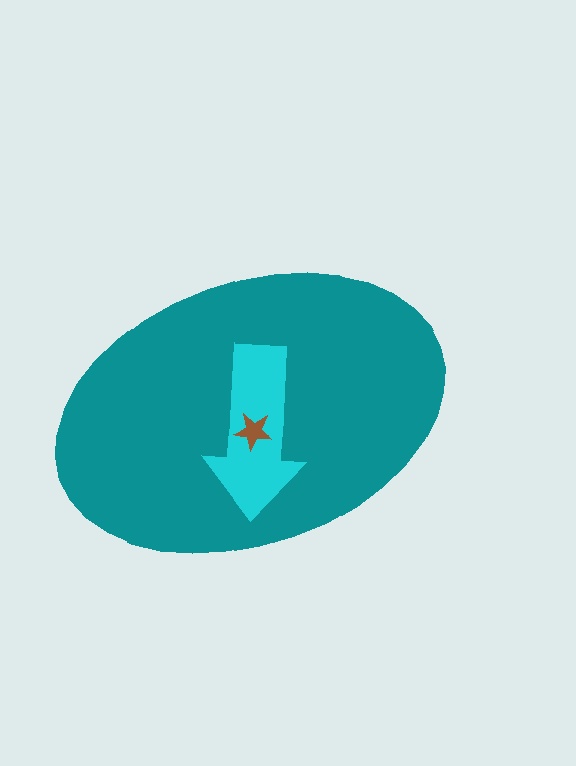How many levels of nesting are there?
3.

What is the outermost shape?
The teal ellipse.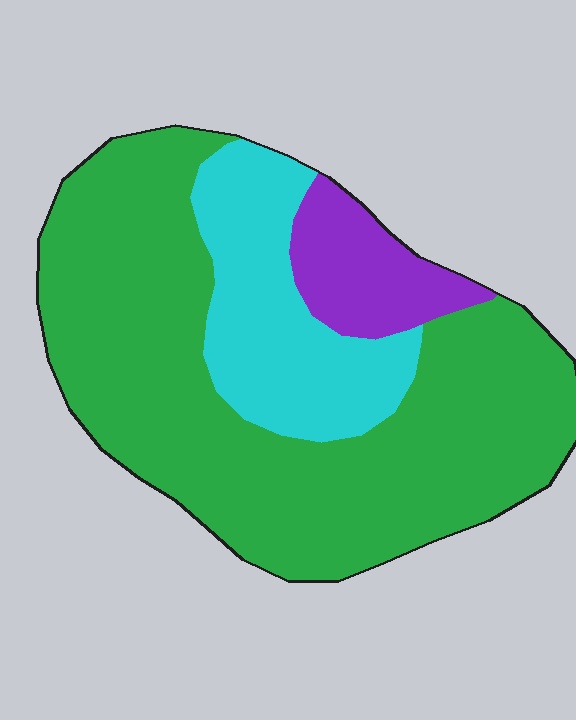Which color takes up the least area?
Purple, at roughly 10%.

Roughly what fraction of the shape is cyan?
Cyan covers 22% of the shape.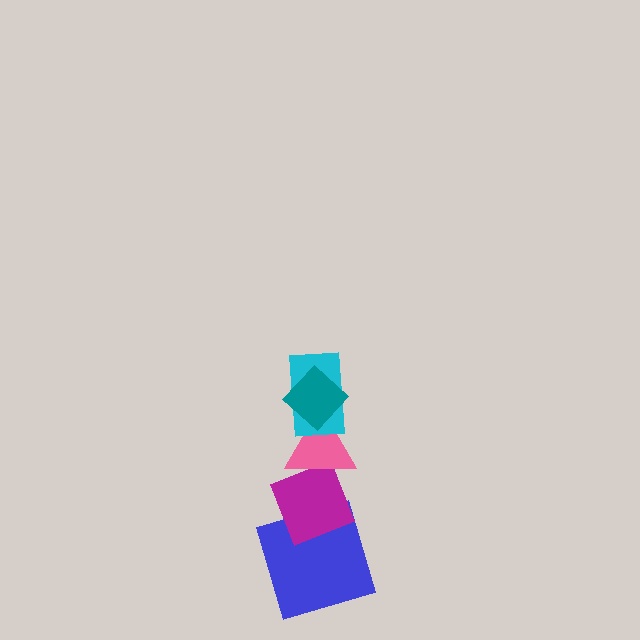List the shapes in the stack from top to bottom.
From top to bottom: the teal diamond, the cyan rectangle, the pink triangle, the magenta diamond, the blue square.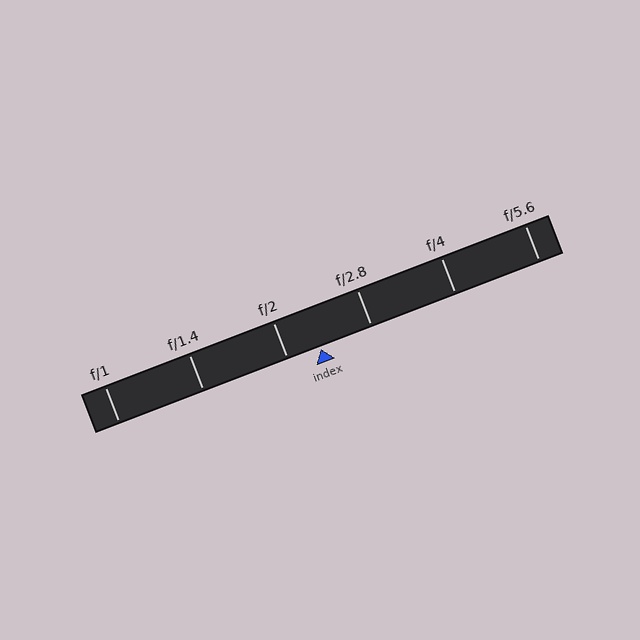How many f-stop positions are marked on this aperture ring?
There are 6 f-stop positions marked.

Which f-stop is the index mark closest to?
The index mark is closest to f/2.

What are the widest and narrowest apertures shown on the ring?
The widest aperture shown is f/1 and the narrowest is f/5.6.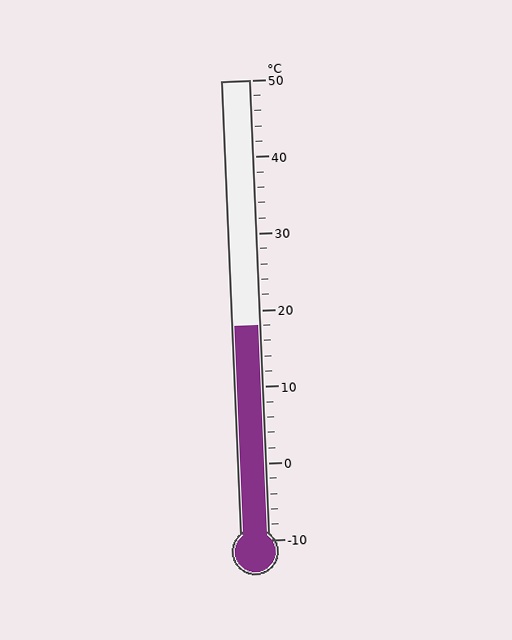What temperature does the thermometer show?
The thermometer shows approximately 18°C.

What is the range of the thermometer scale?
The thermometer scale ranges from -10°C to 50°C.